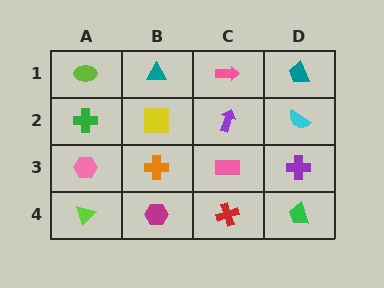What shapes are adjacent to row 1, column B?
A yellow square (row 2, column B), a lime ellipse (row 1, column A), a pink arrow (row 1, column C).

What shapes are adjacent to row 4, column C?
A pink rectangle (row 3, column C), a magenta hexagon (row 4, column B), a green trapezoid (row 4, column D).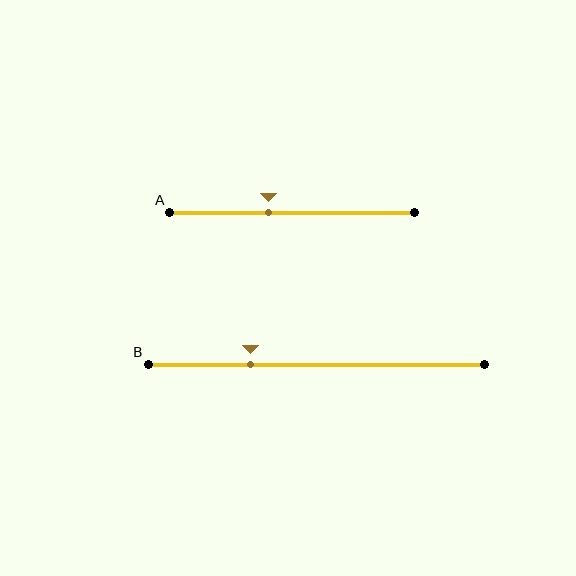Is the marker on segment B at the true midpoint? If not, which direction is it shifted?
No, the marker on segment B is shifted to the left by about 20% of the segment length.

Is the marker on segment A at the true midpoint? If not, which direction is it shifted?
No, the marker on segment A is shifted to the left by about 9% of the segment length.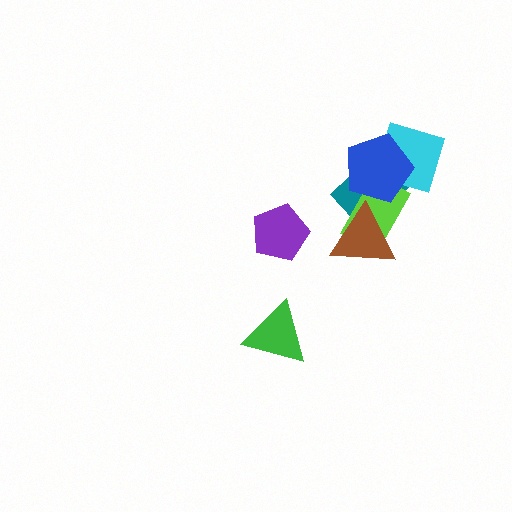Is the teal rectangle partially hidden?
Yes, it is partially covered by another shape.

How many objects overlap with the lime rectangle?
4 objects overlap with the lime rectangle.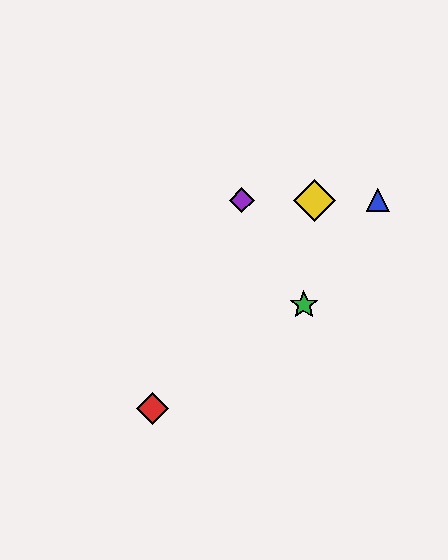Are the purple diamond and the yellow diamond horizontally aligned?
Yes, both are at y≈200.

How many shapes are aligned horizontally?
3 shapes (the blue triangle, the yellow diamond, the purple diamond) are aligned horizontally.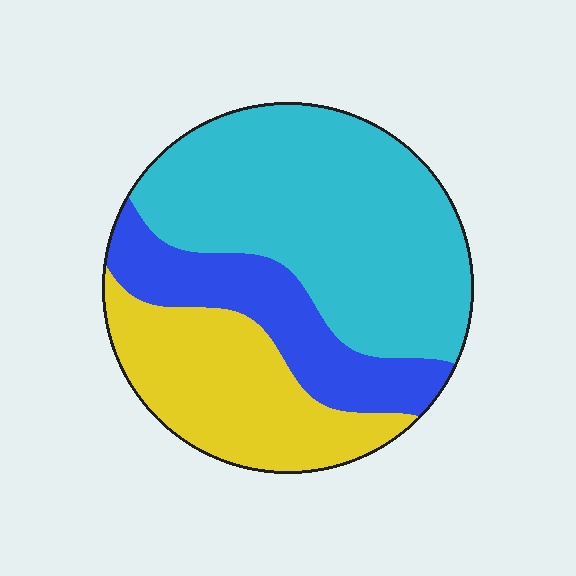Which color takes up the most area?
Cyan, at roughly 50%.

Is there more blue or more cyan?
Cyan.